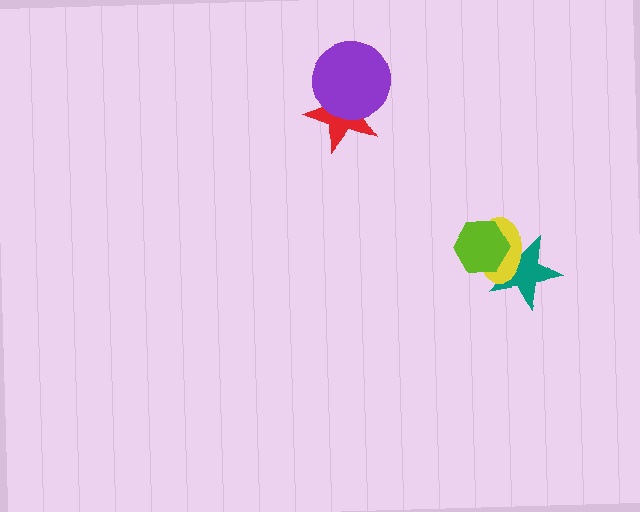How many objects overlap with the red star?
1 object overlaps with the red star.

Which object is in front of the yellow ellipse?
The lime hexagon is in front of the yellow ellipse.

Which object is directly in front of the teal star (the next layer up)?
The yellow ellipse is directly in front of the teal star.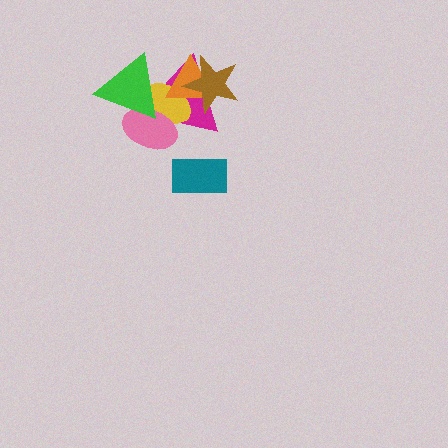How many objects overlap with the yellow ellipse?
5 objects overlap with the yellow ellipse.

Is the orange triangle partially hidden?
Yes, it is partially covered by another shape.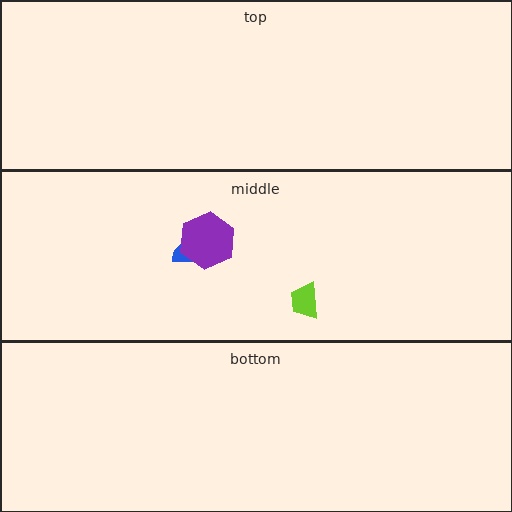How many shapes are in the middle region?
3.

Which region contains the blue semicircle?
The middle region.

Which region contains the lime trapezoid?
The middle region.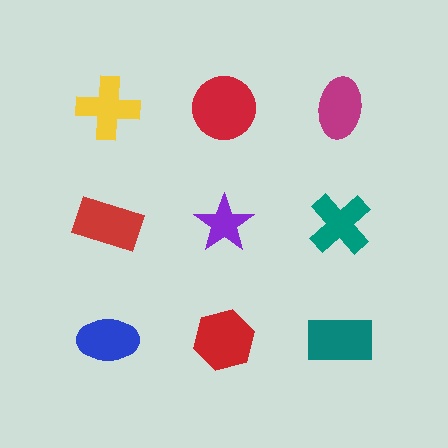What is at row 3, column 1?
A blue ellipse.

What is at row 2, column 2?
A purple star.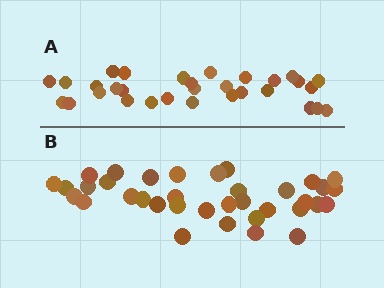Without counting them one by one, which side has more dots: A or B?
Region B (the bottom region) has more dots.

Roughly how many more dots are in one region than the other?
Region B has about 5 more dots than region A.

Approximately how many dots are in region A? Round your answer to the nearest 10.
About 30 dots. (The exact count is 31, which rounds to 30.)